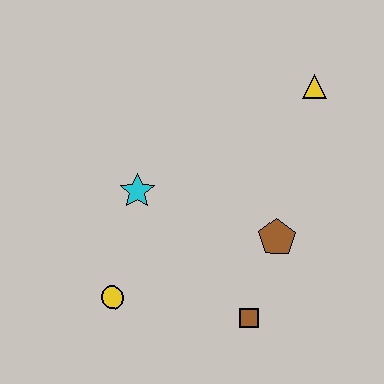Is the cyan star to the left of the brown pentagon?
Yes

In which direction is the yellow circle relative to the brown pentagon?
The yellow circle is to the left of the brown pentagon.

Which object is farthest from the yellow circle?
The yellow triangle is farthest from the yellow circle.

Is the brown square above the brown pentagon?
No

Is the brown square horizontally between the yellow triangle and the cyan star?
Yes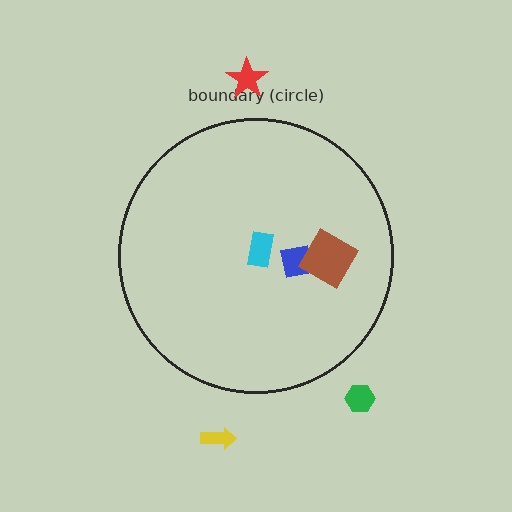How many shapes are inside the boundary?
3 inside, 3 outside.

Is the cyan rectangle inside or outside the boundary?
Inside.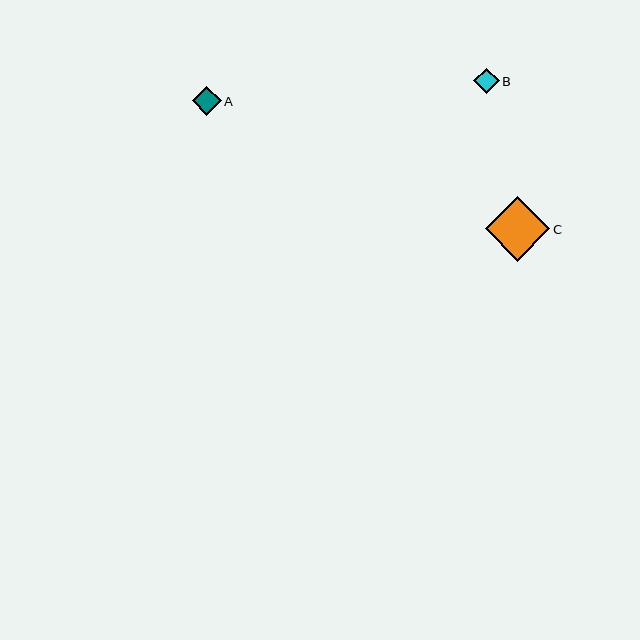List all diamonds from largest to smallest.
From largest to smallest: C, A, B.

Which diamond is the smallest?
Diamond B is the smallest with a size of approximately 25 pixels.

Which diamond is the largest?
Diamond C is the largest with a size of approximately 65 pixels.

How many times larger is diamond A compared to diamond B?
Diamond A is approximately 1.1 times the size of diamond B.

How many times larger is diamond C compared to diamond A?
Diamond C is approximately 2.3 times the size of diamond A.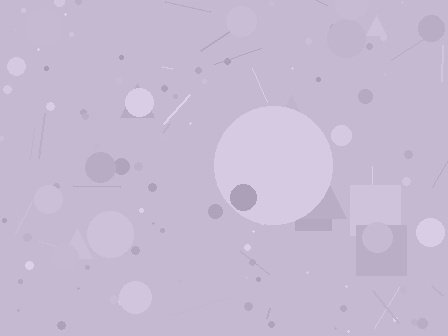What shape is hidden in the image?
A circle is hidden in the image.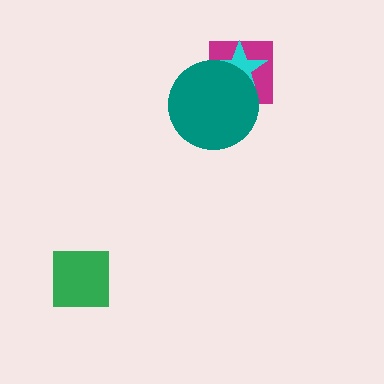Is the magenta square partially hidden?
Yes, it is partially covered by another shape.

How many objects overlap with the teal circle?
2 objects overlap with the teal circle.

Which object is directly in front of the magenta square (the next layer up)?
The cyan star is directly in front of the magenta square.